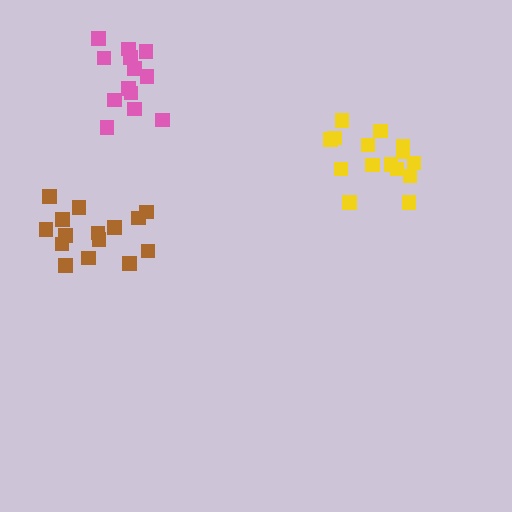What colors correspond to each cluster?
The clusters are colored: brown, yellow, pink.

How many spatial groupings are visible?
There are 3 spatial groupings.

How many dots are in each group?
Group 1: 15 dots, Group 2: 15 dots, Group 3: 13 dots (43 total).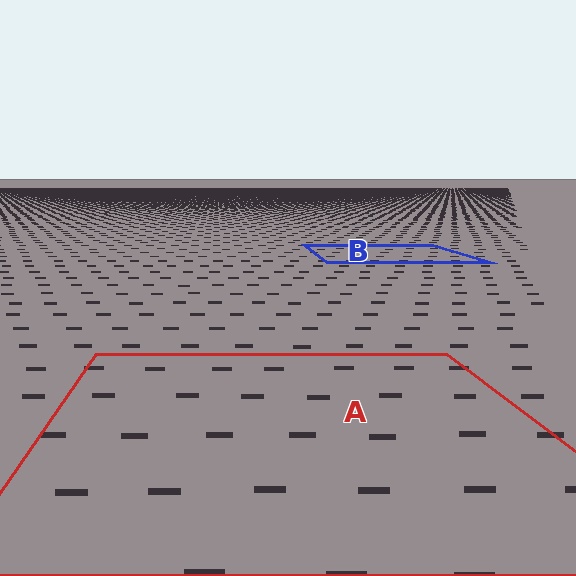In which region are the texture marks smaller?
The texture marks are smaller in region B, because it is farther away.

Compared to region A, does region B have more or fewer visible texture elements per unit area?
Region B has more texture elements per unit area — they are packed more densely because it is farther away.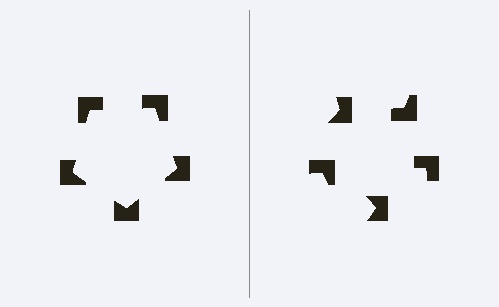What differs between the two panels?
The notched squares are positioned identically on both sides; only the wedge orientations differ. On the left they align to a pentagon; on the right they are misaligned.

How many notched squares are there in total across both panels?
10 — 5 on each side.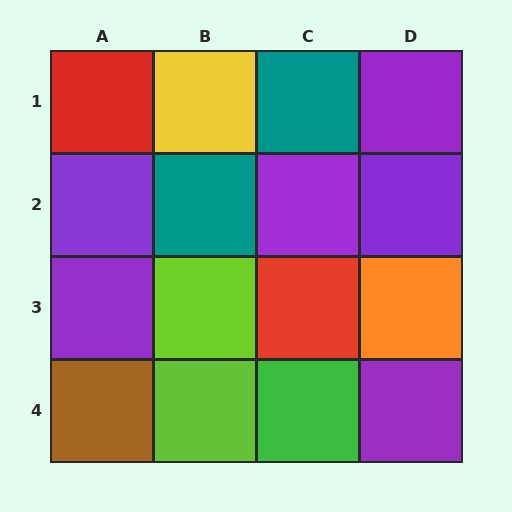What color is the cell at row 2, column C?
Purple.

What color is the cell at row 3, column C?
Red.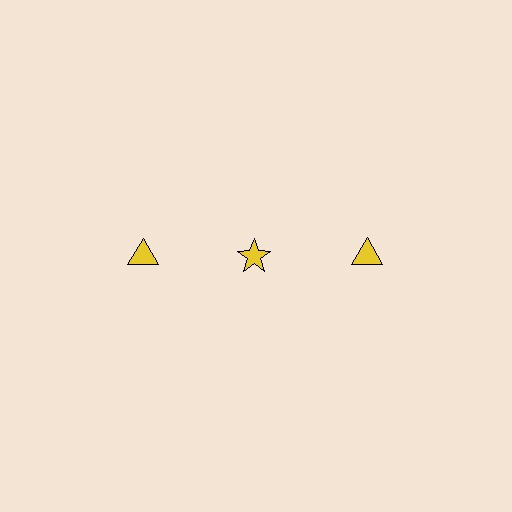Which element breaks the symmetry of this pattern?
The yellow star in the top row, second from left column breaks the symmetry. All other shapes are yellow triangles.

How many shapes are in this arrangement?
There are 3 shapes arranged in a grid pattern.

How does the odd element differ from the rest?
It has a different shape: star instead of triangle.